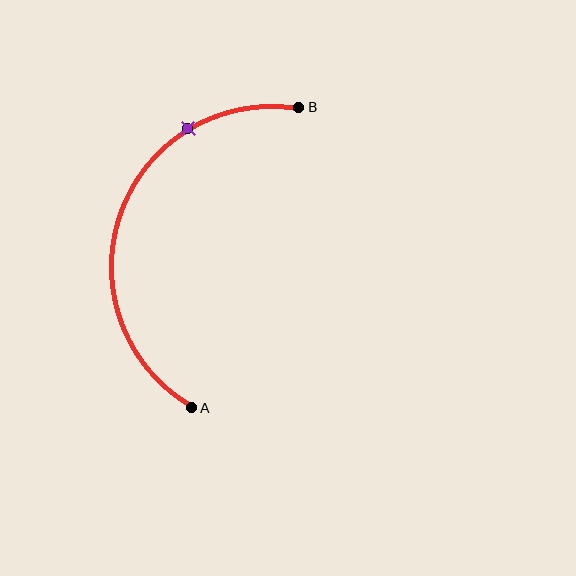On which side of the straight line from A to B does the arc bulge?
The arc bulges to the left of the straight line connecting A and B.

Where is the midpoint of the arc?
The arc midpoint is the point on the curve farthest from the straight line joining A and B. It sits to the left of that line.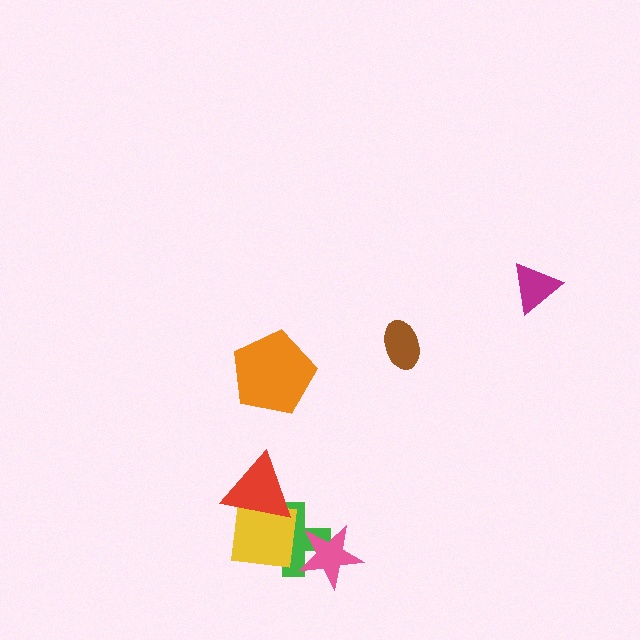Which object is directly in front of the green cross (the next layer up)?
The yellow square is directly in front of the green cross.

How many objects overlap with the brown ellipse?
0 objects overlap with the brown ellipse.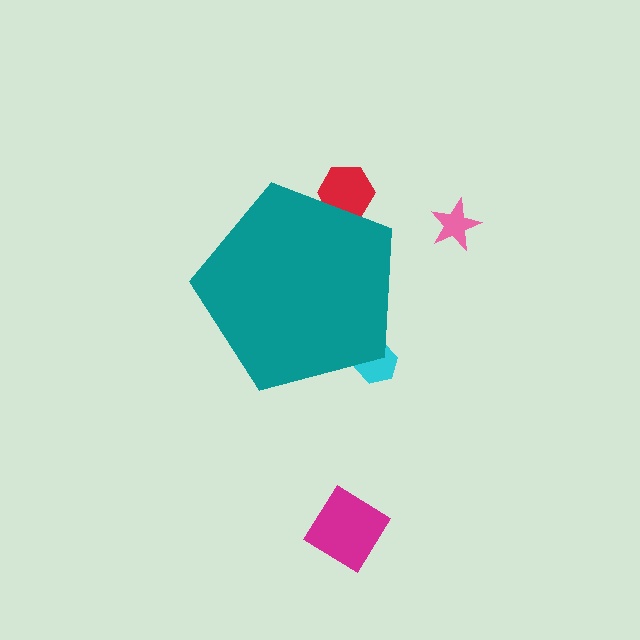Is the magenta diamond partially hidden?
No, the magenta diamond is fully visible.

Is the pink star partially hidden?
No, the pink star is fully visible.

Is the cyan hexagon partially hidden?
Yes, the cyan hexagon is partially hidden behind the teal pentagon.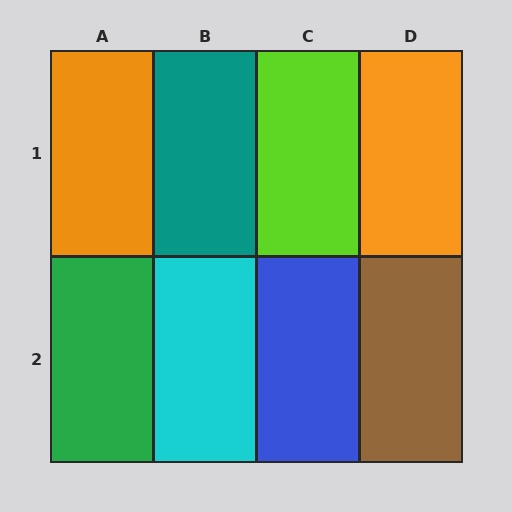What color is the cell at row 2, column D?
Brown.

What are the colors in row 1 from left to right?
Orange, teal, lime, orange.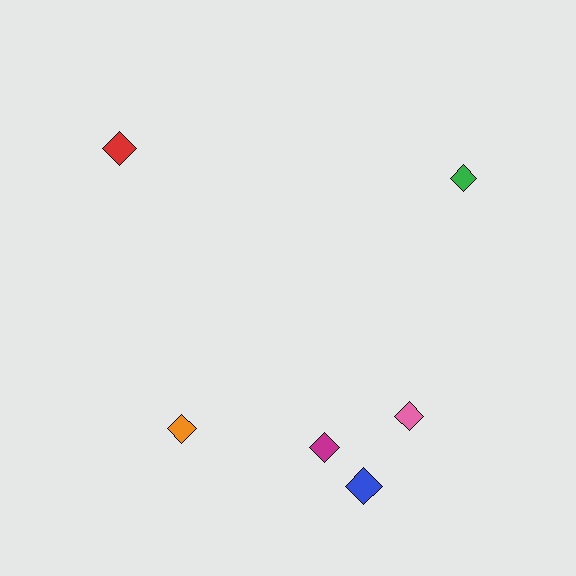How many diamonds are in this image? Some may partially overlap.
There are 6 diamonds.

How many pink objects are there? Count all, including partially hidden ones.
There is 1 pink object.